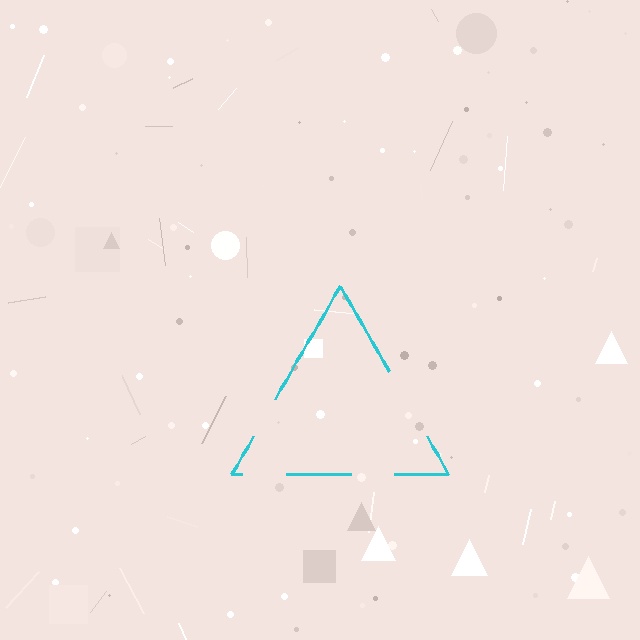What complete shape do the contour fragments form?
The contour fragments form a triangle.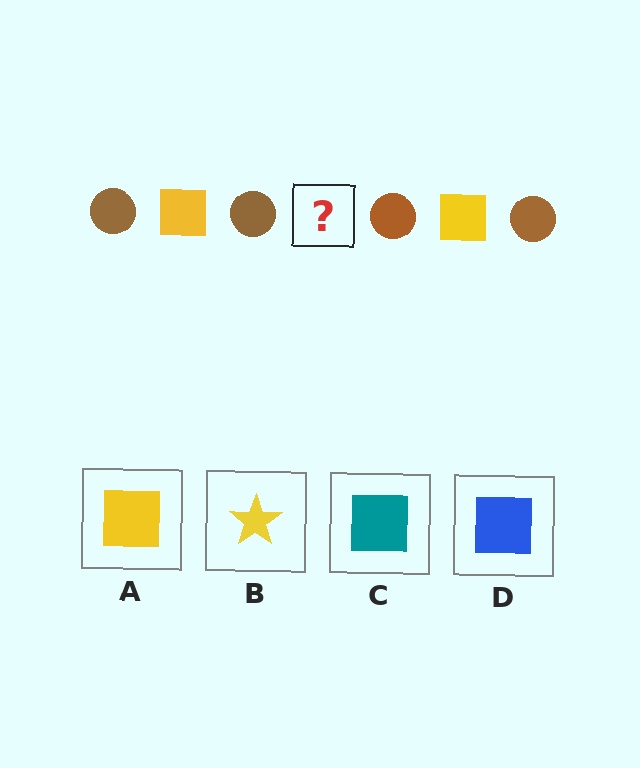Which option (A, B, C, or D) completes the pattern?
A.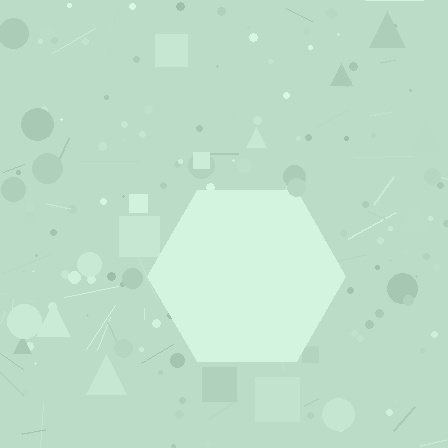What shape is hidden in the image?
A hexagon is hidden in the image.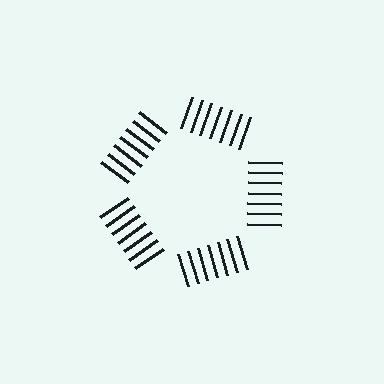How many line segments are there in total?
35 — 7 along each of the 5 edges.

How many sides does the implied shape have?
5 sides — the line-ends trace a pentagon.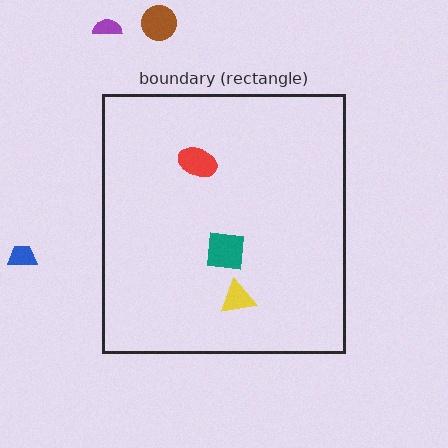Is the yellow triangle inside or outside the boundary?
Inside.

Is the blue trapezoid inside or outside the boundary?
Outside.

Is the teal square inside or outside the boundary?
Inside.